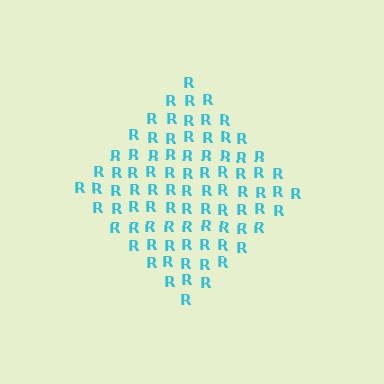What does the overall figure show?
The overall figure shows a diamond.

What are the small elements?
The small elements are letter R's.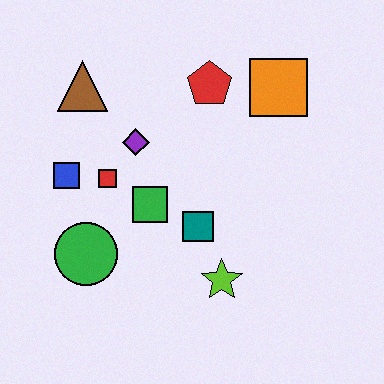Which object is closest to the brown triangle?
The purple diamond is closest to the brown triangle.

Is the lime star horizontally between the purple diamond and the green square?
No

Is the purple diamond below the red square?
No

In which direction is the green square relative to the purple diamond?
The green square is below the purple diamond.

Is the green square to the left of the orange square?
Yes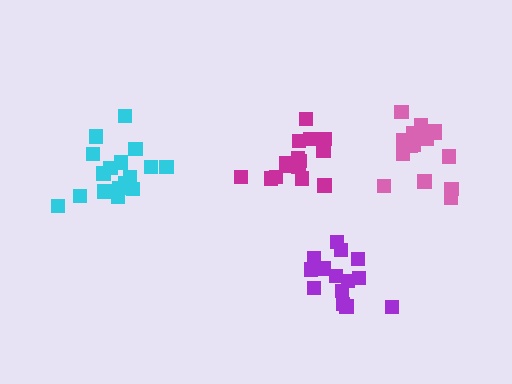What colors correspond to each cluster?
The clusters are colored: cyan, magenta, pink, purple.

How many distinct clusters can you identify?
There are 4 distinct clusters.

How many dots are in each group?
Group 1: 18 dots, Group 2: 15 dots, Group 3: 16 dots, Group 4: 14 dots (63 total).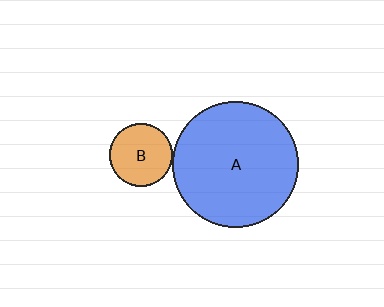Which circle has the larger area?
Circle A (blue).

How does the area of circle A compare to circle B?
Approximately 4.0 times.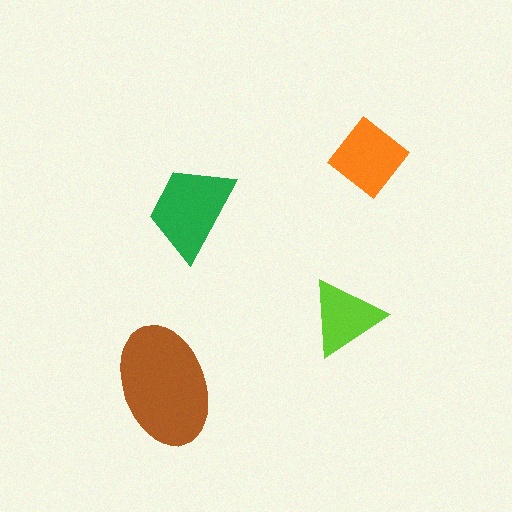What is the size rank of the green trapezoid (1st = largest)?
2nd.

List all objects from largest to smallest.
The brown ellipse, the green trapezoid, the orange diamond, the lime triangle.